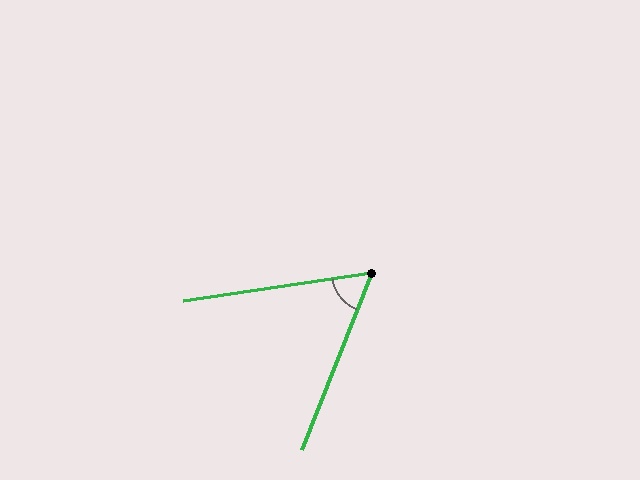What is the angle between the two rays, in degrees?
Approximately 60 degrees.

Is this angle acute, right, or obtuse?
It is acute.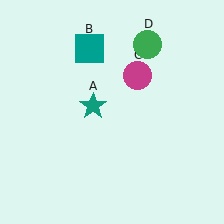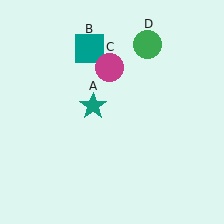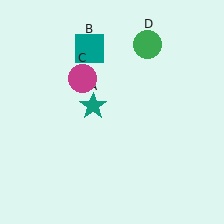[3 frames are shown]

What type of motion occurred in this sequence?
The magenta circle (object C) rotated counterclockwise around the center of the scene.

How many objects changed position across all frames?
1 object changed position: magenta circle (object C).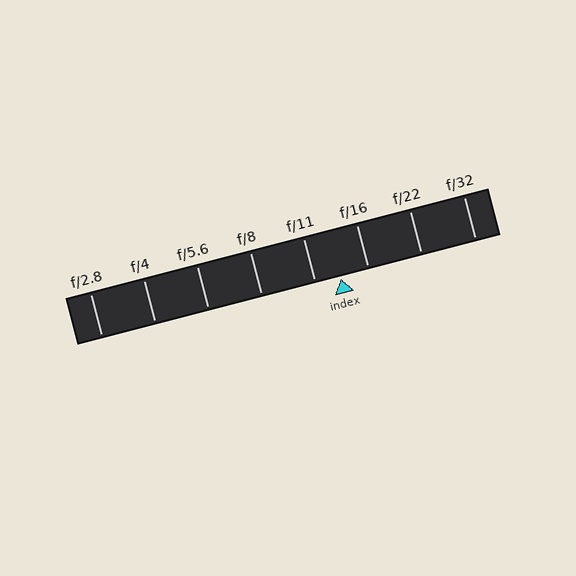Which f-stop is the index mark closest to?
The index mark is closest to f/11.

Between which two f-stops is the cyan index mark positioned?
The index mark is between f/11 and f/16.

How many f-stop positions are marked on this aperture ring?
There are 8 f-stop positions marked.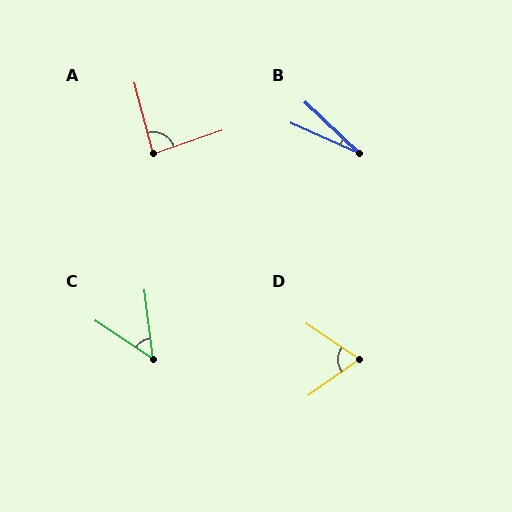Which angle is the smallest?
B, at approximately 19 degrees.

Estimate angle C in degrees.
Approximately 49 degrees.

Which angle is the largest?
A, at approximately 86 degrees.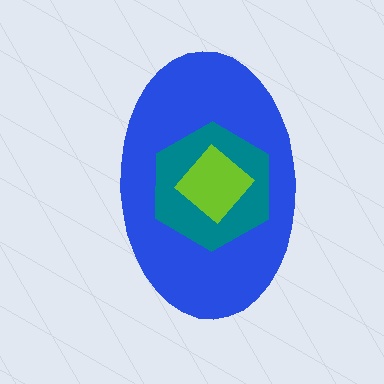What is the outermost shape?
The blue ellipse.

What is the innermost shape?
The lime diamond.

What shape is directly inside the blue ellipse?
The teal hexagon.